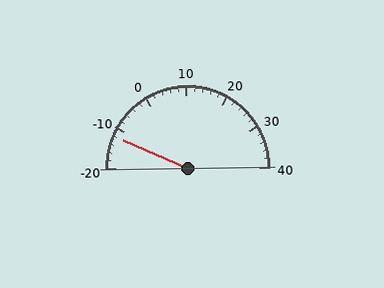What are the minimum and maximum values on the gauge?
The gauge ranges from -20 to 40.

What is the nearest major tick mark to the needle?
The nearest major tick mark is -10.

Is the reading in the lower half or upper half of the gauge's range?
The reading is in the lower half of the range (-20 to 40).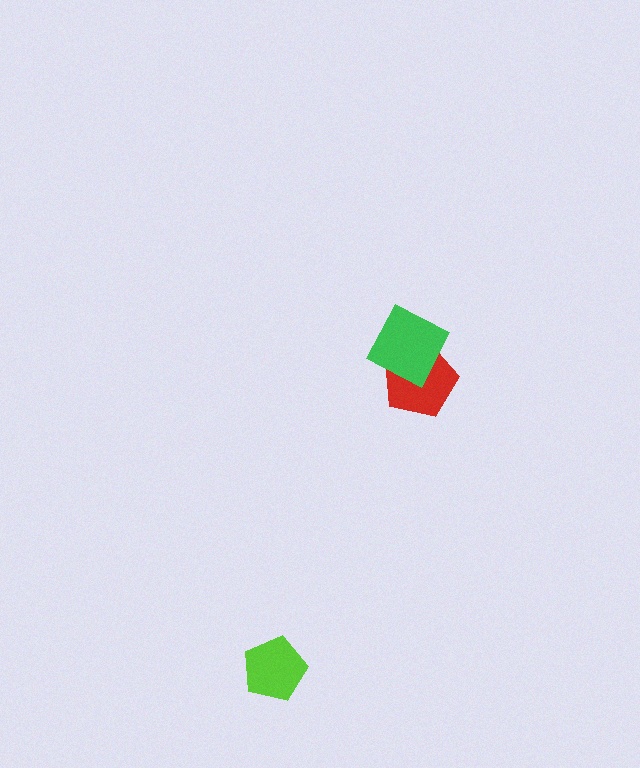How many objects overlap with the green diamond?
1 object overlaps with the green diamond.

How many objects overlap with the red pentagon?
1 object overlaps with the red pentagon.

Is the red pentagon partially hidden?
Yes, it is partially covered by another shape.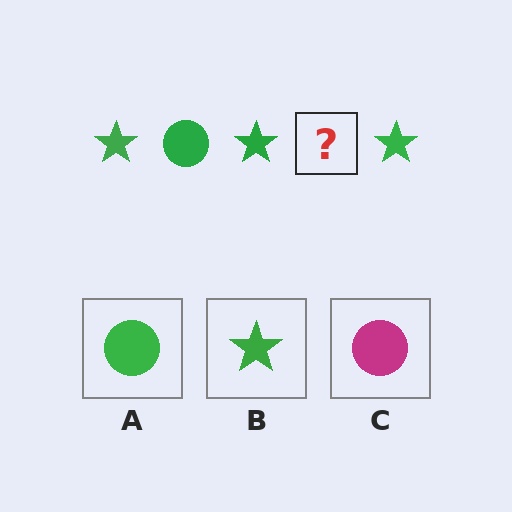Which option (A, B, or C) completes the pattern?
A.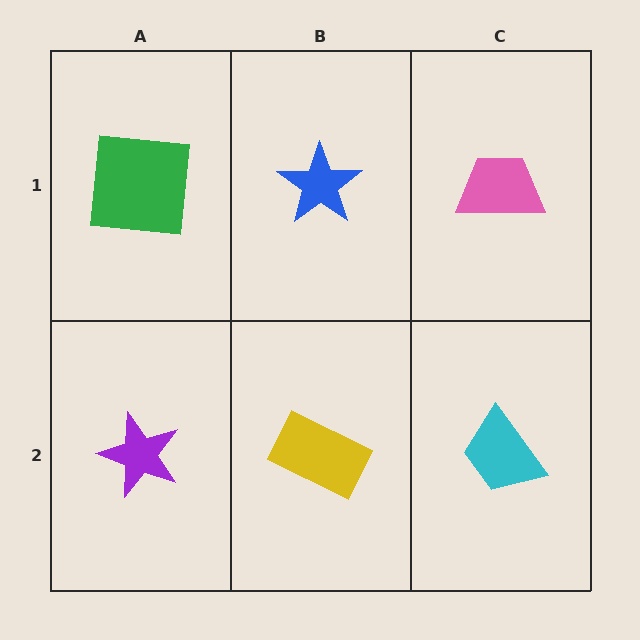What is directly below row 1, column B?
A yellow rectangle.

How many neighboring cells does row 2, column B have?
3.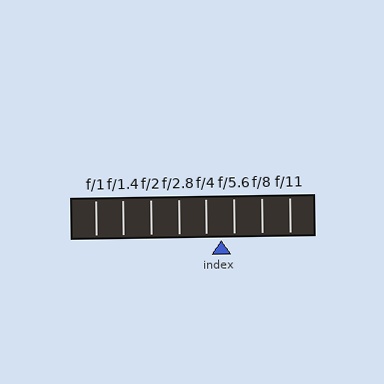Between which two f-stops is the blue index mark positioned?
The index mark is between f/4 and f/5.6.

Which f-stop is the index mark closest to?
The index mark is closest to f/5.6.